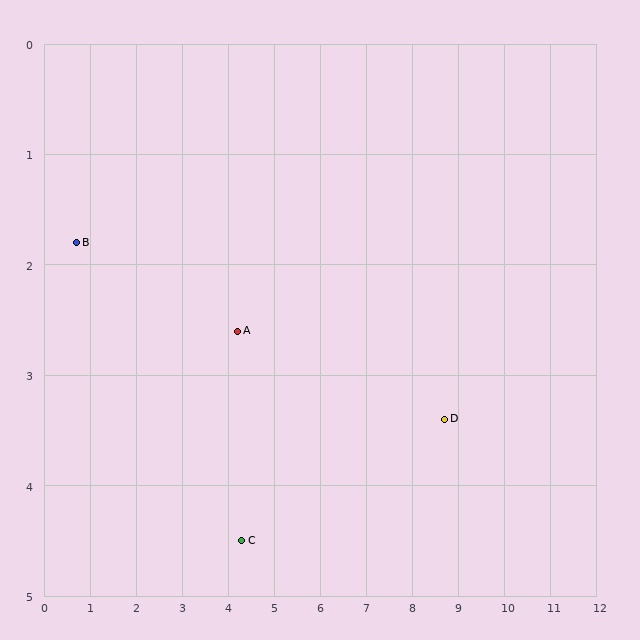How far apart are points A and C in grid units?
Points A and C are about 1.9 grid units apart.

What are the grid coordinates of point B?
Point B is at approximately (0.7, 1.8).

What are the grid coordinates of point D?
Point D is at approximately (8.7, 3.4).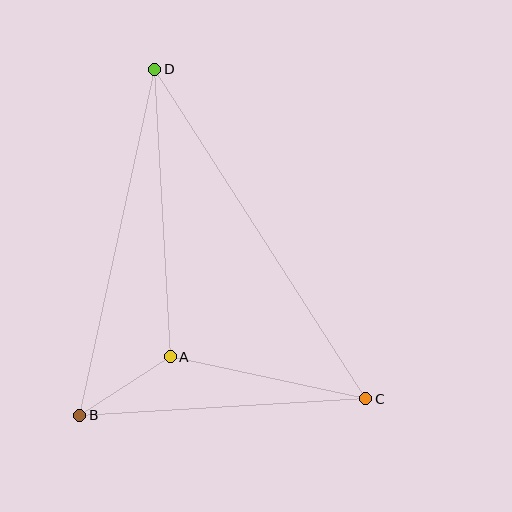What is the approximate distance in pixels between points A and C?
The distance between A and C is approximately 200 pixels.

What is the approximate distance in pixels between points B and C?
The distance between B and C is approximately 286 pixels.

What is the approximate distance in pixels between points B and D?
The distance between B and D is approximately 354 pixels.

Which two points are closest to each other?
Points A and B are closest to each other.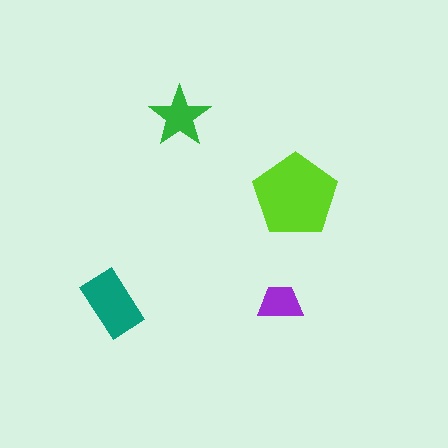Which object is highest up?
The green star is topmost.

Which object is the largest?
The lime pentagon.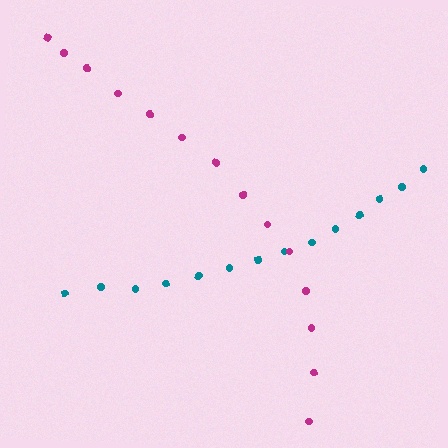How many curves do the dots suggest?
There are 2 distinct paths.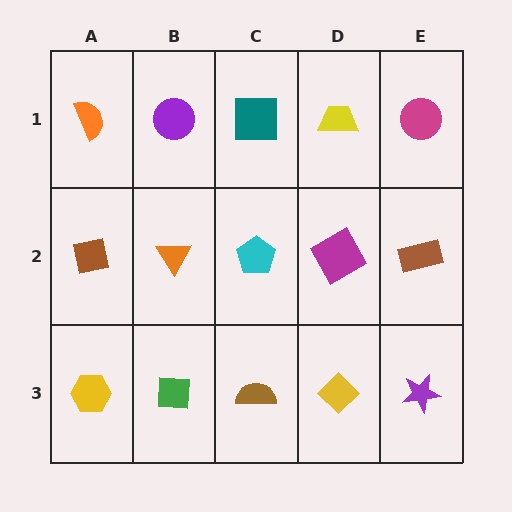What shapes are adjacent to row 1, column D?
A magenta square (row 2, column D), a teal square (row 1, column C), a magenta circle (row 1, column E).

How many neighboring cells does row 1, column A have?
2.